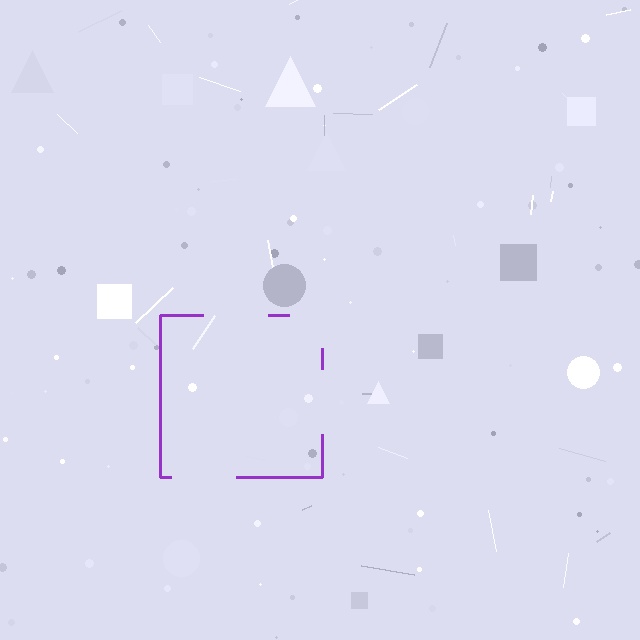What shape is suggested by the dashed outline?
The dashed outline suggests a square.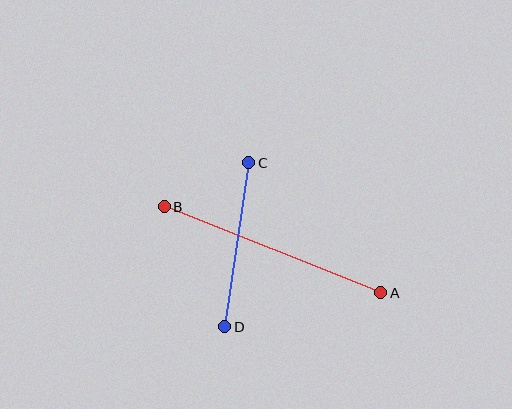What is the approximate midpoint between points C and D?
The midpoint is at approximately (237, 245) pixels.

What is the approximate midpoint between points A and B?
The midpoint is at approximately (272, 250) pixels.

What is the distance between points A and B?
The distance is approximately 233 pixels.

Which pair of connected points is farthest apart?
Points A and B are farthest apart.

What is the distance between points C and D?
The distance is approximately 165 pixels.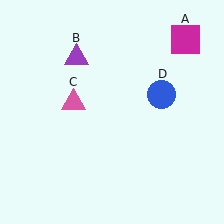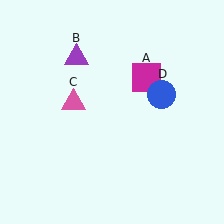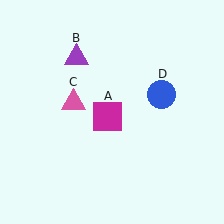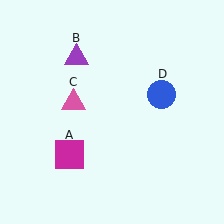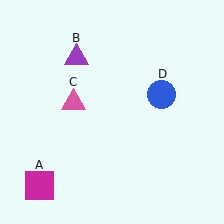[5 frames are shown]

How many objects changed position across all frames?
1 object changed position: magenta square (object A).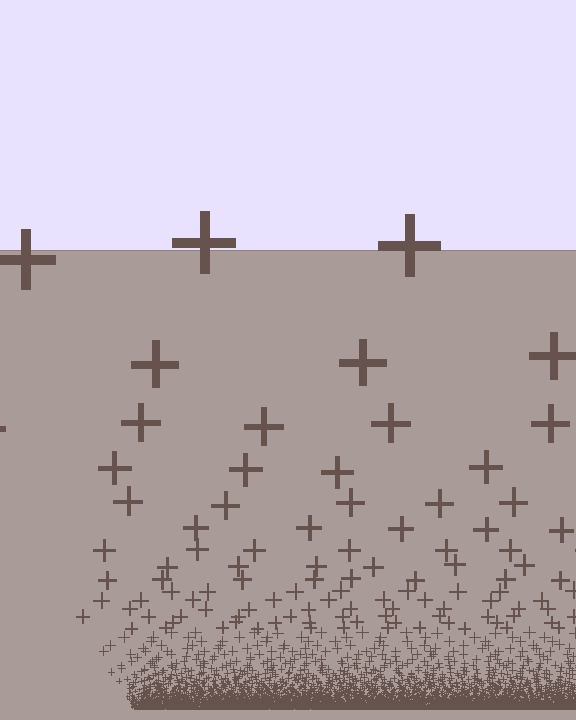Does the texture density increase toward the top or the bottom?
Density increases toward the bottom.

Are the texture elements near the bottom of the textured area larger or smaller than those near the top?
Smaller. The gradient is inverted — elements near the bottom are smaller and denser.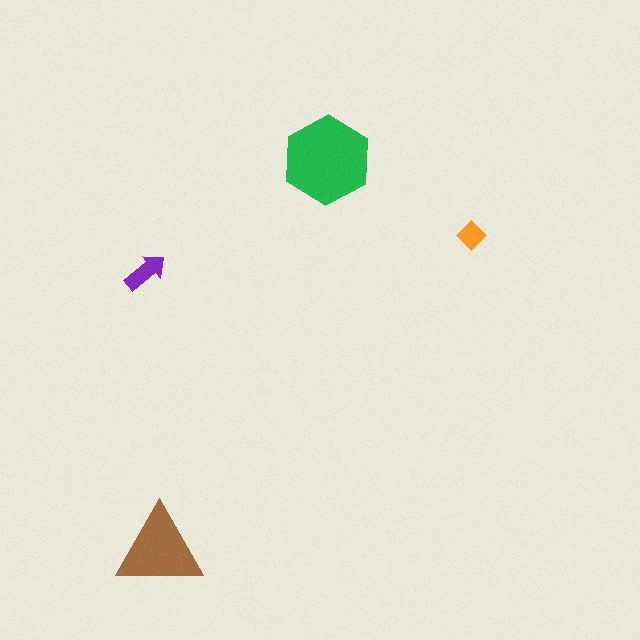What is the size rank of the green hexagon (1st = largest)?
1st.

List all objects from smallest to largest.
The orange diamond, the purple arrow, the brown triangle, the green hexagon.